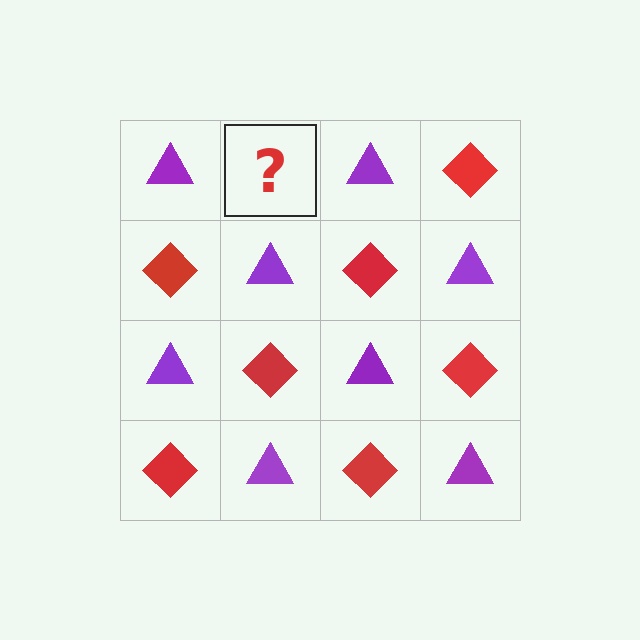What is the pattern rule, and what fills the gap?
The rule is that it alternates purple triangle and red diamond in a checkerboard pattern. The gap should be filled with a red diamond.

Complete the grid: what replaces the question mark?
The question mark should be replaced with a red diamond.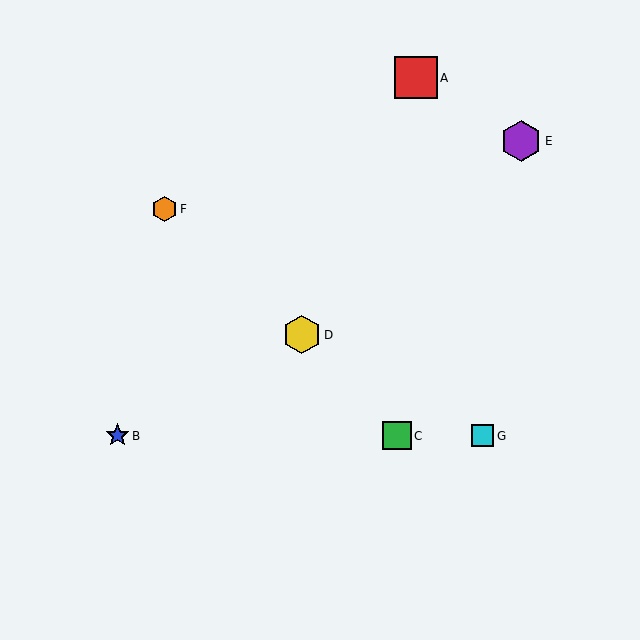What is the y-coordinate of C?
Object C is at y≈436.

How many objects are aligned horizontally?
3 objects (B, C, G) are aligned horizontally.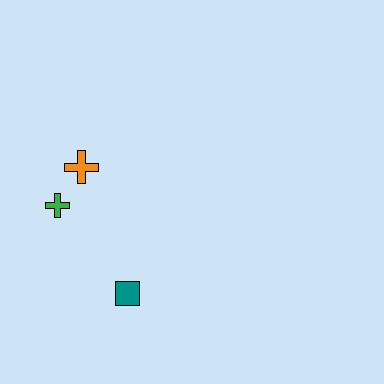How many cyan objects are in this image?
There are no cyan objects.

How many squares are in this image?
There is 1 square.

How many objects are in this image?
There are 3 objects.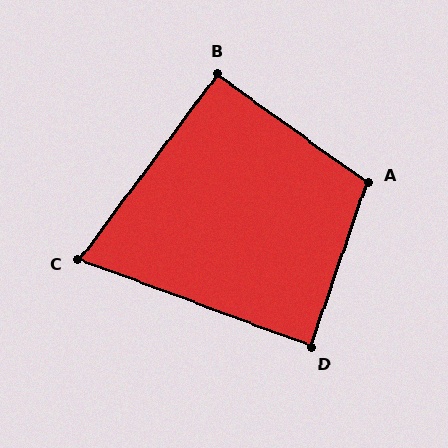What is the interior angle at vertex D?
Approximately 89 degrees (approximately right).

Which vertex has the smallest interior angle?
C, at approximately 74 degrees.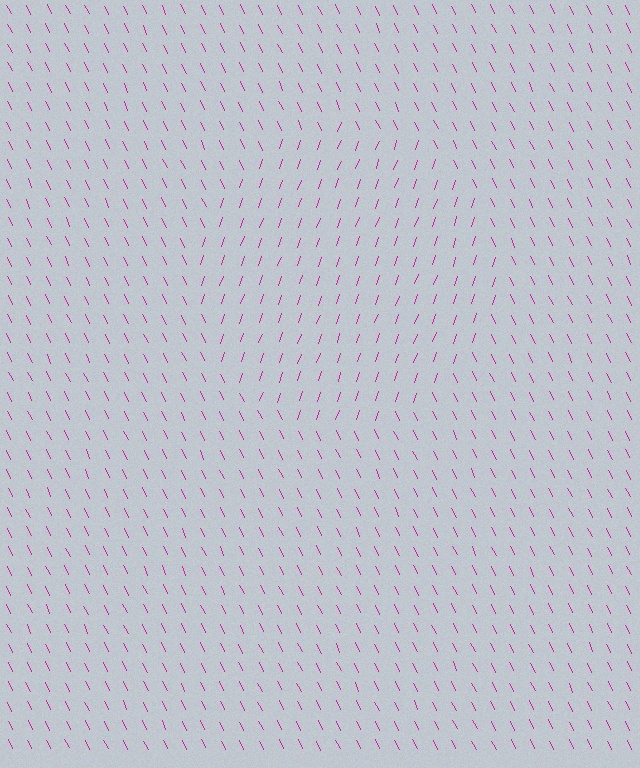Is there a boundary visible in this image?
Yes, there is a texture boundary formed by a change in line orientation.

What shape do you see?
I see a circle.